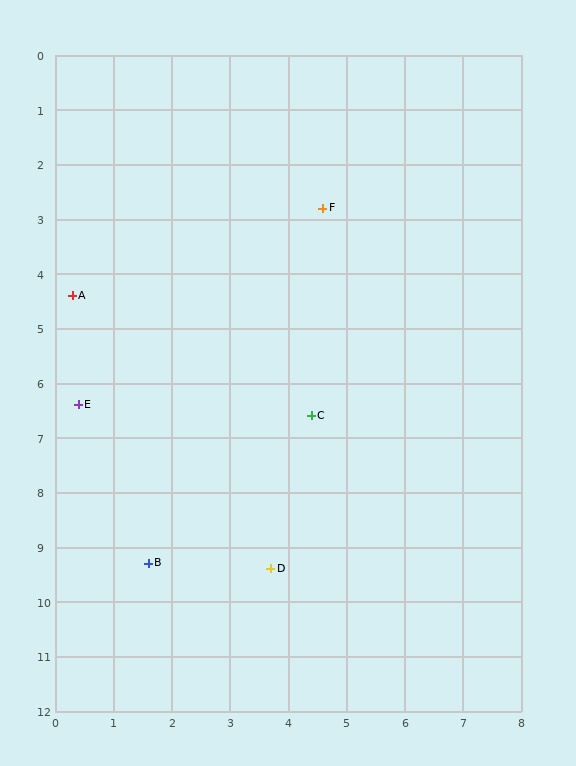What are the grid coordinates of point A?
Point A is at approximately (0.3, 4.4).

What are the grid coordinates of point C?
Point C is at approximately (4.4, 6.6).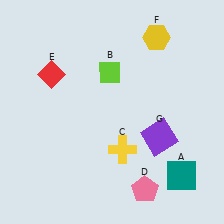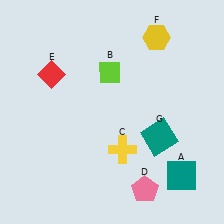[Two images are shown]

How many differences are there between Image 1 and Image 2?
There is 1 difference between the two images.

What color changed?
The square (G) changed from purple in Image 1 to teal in Image 2.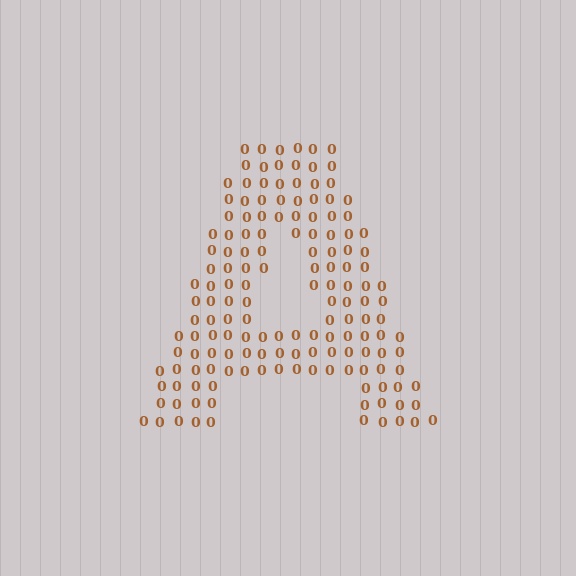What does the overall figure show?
The overall figure shows the letter A.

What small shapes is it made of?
It is made of small digit 0's.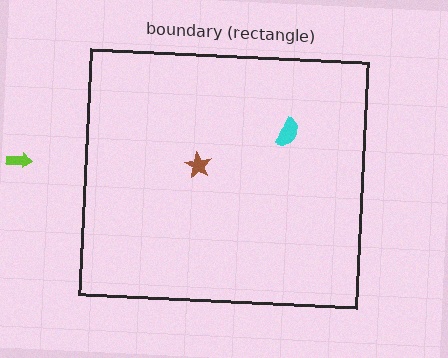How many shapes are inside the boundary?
2 inside, 1 outside.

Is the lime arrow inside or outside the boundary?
Outside.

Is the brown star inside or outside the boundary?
Inside.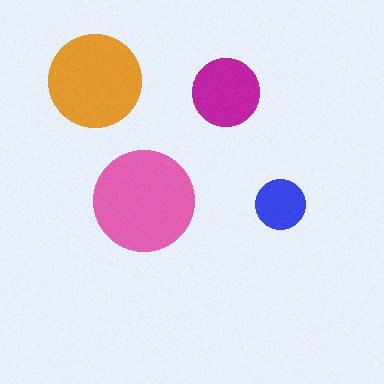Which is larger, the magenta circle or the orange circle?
The orange one.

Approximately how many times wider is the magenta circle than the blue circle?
About 1.5 times wider.